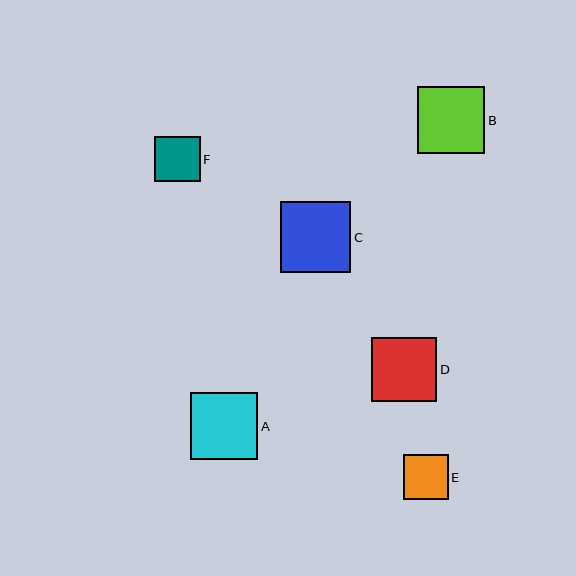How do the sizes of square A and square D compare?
Square A and square D are approximately the same size.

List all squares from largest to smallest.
From largest to smallest: C, A, B, D, F, E.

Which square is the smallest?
Square E is the smallest with a size of approximately 45 pixels.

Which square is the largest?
Square C is the largest with a size of approximately 70 pixels.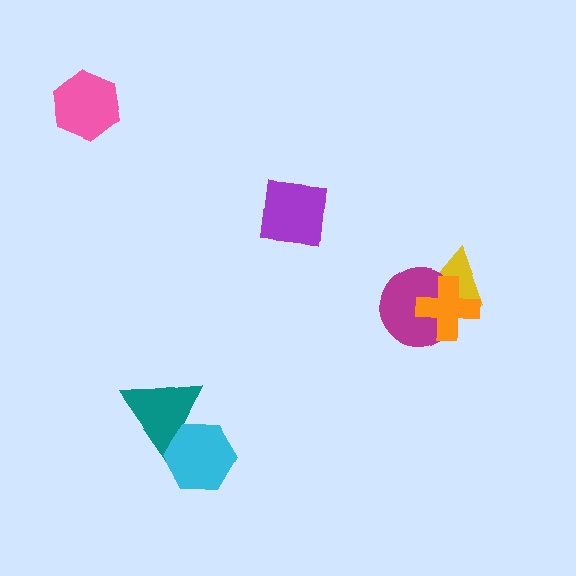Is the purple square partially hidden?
No, no other shape covers it.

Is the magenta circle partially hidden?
Yes, it is partially covered by another shape.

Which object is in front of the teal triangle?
The cyan hexagon is in front of the teal triangle.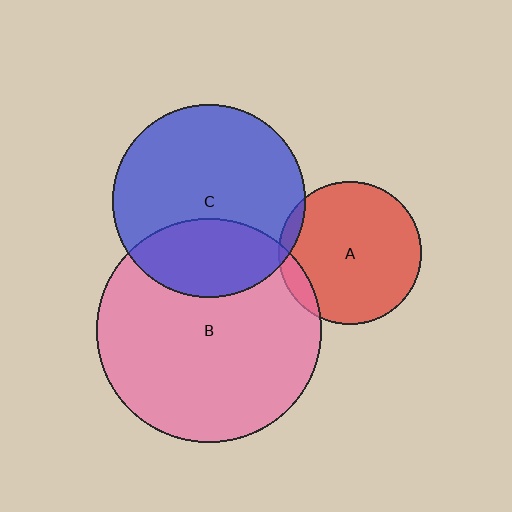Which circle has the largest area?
Circle B (pink).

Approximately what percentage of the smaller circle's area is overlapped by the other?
Approximately 30%.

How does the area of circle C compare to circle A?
Approximately 1.8 times.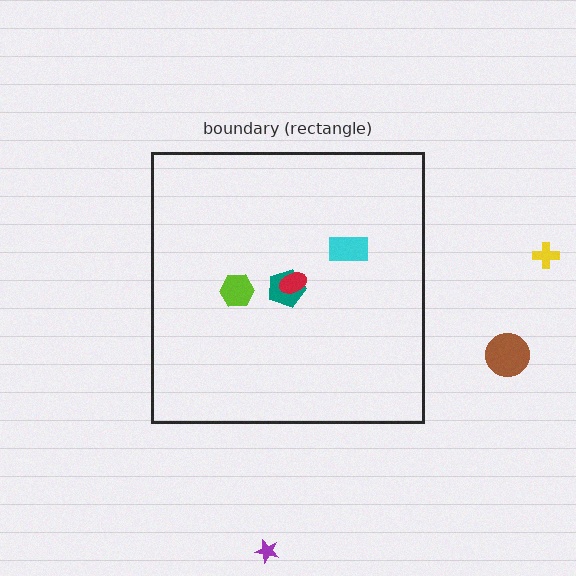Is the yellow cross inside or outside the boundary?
Outside.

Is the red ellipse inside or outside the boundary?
Inside.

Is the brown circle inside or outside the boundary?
Outside.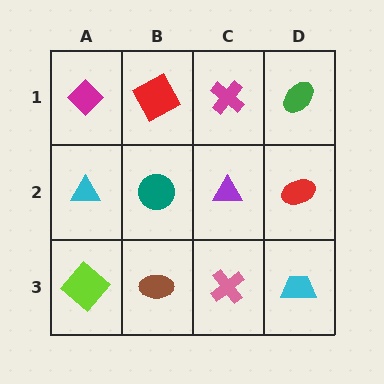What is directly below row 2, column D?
A cyan trapezoid.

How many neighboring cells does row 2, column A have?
3.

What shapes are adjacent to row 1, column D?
A red ellipse (row 2, column D), a magenta cross (row 1, column C).